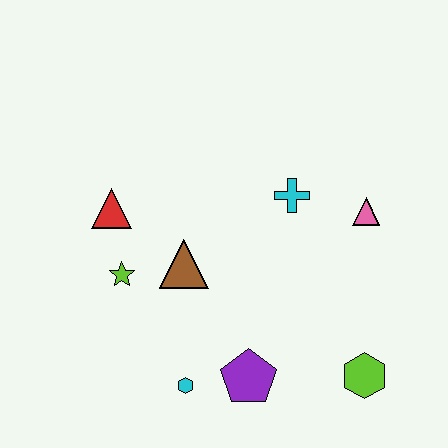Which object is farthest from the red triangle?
The lime hexagon is farthest from the red triangle.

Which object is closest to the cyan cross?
The pink triangle is closest to the cyan cross.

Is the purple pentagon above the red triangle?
No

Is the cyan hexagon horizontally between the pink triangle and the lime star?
Yes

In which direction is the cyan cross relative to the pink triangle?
The cyan cross is to the left of the pink triangle.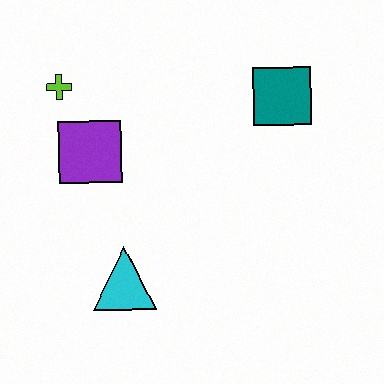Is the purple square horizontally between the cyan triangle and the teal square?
No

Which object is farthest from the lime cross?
The teal square is farthest from the lime cross.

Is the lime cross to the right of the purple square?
No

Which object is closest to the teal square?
The purple square is closest to the teal square.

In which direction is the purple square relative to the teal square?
The purple square is to the left of the teal square.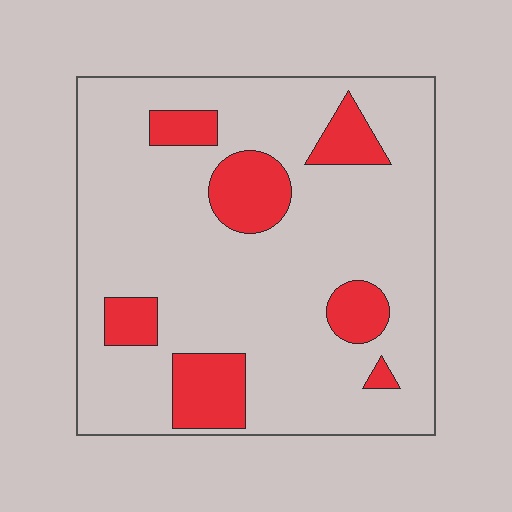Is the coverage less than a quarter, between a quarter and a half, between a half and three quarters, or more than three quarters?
Less than a quarter.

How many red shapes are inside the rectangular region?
7.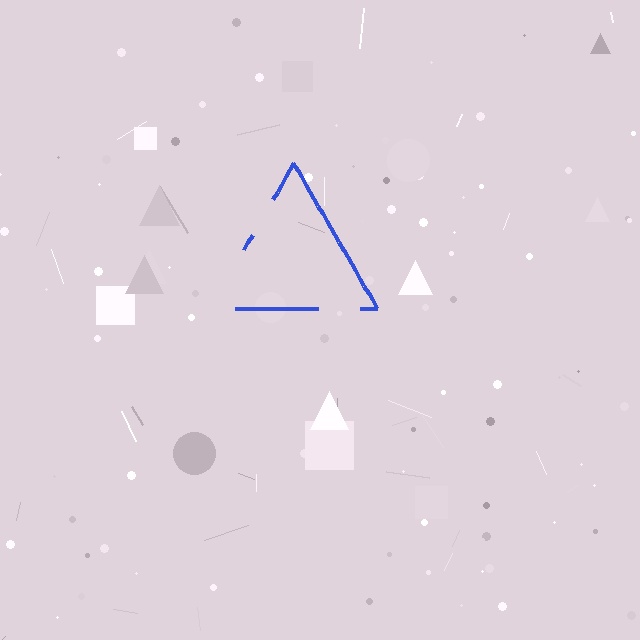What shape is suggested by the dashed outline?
The dashed outline suggests a triangle.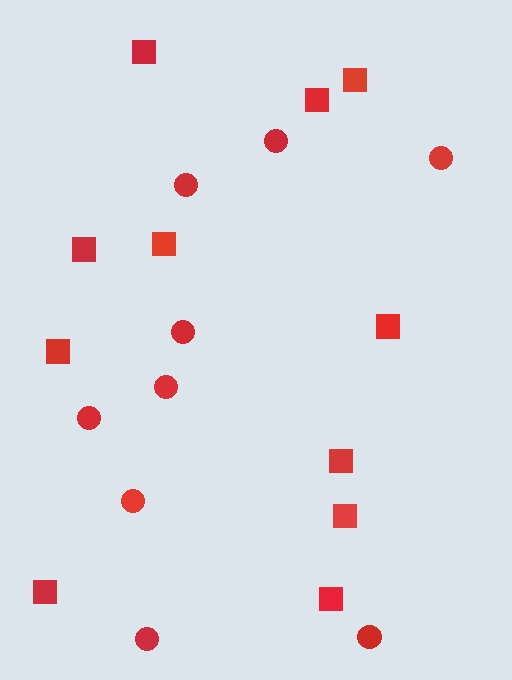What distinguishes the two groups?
There are 2 groups: one group of squares (11) and one group of circles (9).